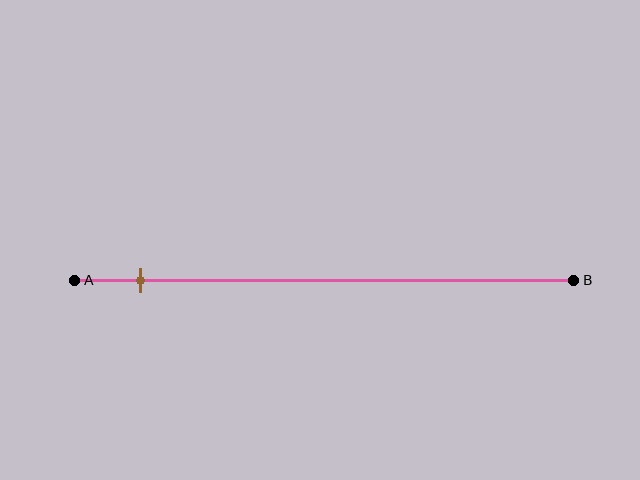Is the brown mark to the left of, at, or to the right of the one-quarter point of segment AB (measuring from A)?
The brown mark is to the left of the one-quarter point of segment AB.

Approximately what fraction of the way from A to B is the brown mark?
The brown mark is approximately 15% of the way from A to B.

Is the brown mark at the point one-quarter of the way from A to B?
No, the mark is at about 15% from A, not at the 25% one-quarter point.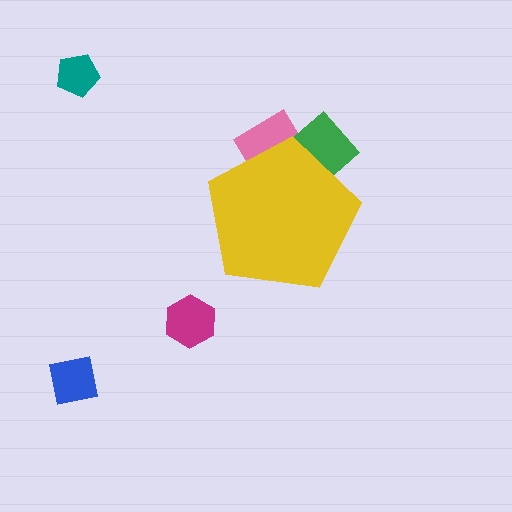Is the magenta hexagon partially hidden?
No, the magenta hexagon is fully visible.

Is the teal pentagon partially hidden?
No, the teal pentagon is fully visible.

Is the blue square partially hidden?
No, the blue square is fully visible.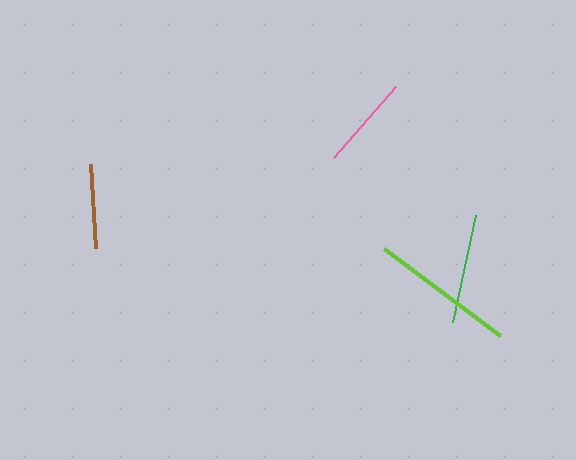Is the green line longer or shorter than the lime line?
The lime line is longer than the green line.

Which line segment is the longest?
The lime line is the longest at approximately 145 pixels.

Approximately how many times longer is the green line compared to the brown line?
The green line is approximately 1.3 times the length of the brown line.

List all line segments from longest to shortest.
From longest to shortest: lime, green, pink, brown.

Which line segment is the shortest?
The brown line is the shortest at approximately 84 pixels.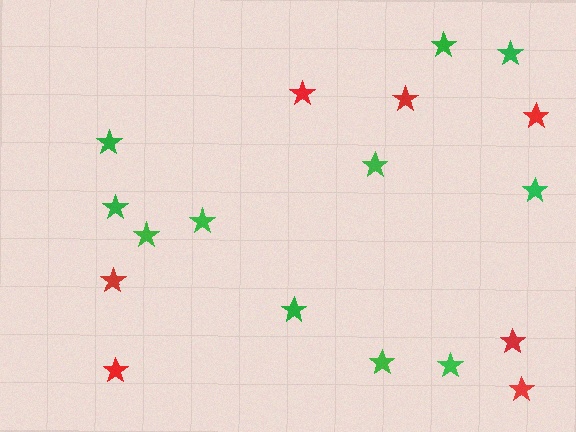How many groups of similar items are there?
There are 2 groups: one group of green stars (11) and one group of red stars (7).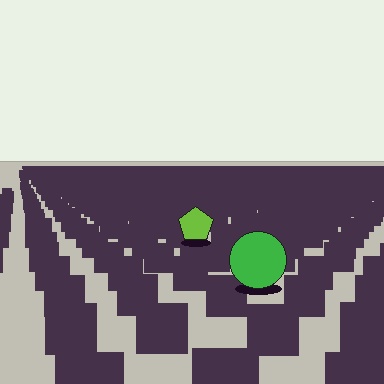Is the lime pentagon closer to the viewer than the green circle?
No. The green circle is closer — you can tell from the texture gradient: the ground texture is coarser near it.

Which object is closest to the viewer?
The green circle is closest. The texture marks near it are larger and more spread out.